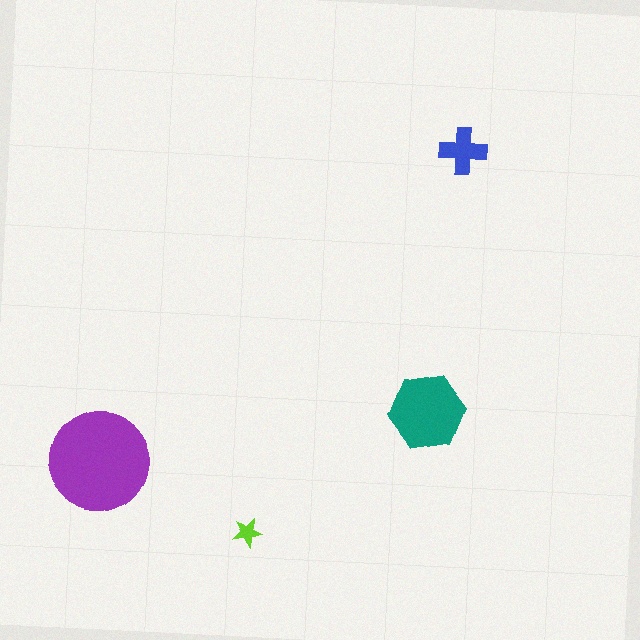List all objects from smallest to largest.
The lime star, the blue cross, the teal hexagon, the purple circle.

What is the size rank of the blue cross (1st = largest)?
3rd.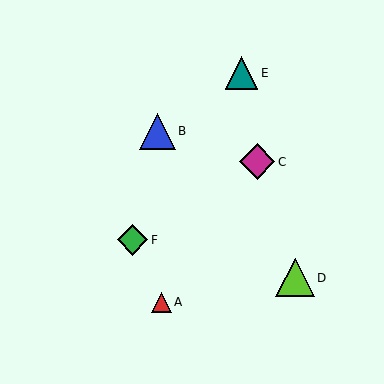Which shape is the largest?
The lime triangle (labeled D) is the largest.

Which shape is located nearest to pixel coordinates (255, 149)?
The magenta diamond (labeled C) at (257, 162) is nearest to that location.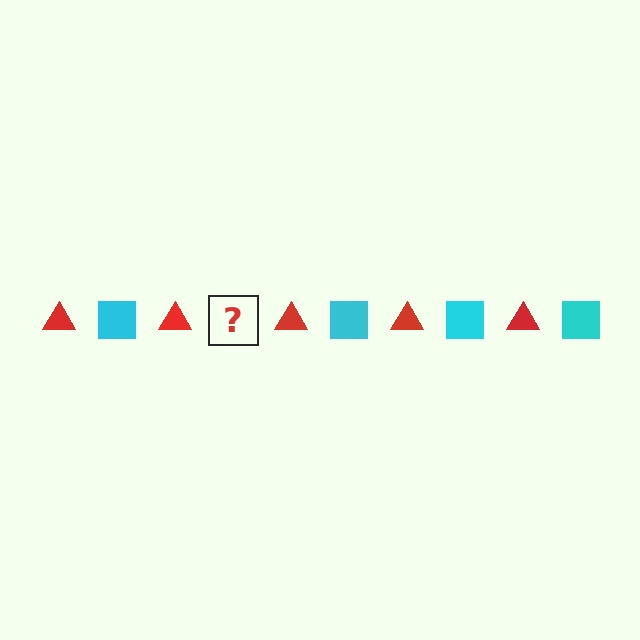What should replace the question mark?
The question mark should be replaced with a cyan square.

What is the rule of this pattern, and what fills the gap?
The rule is that the pattern alternates between red triangle and cyan square. The gap should be filled with a cyan square.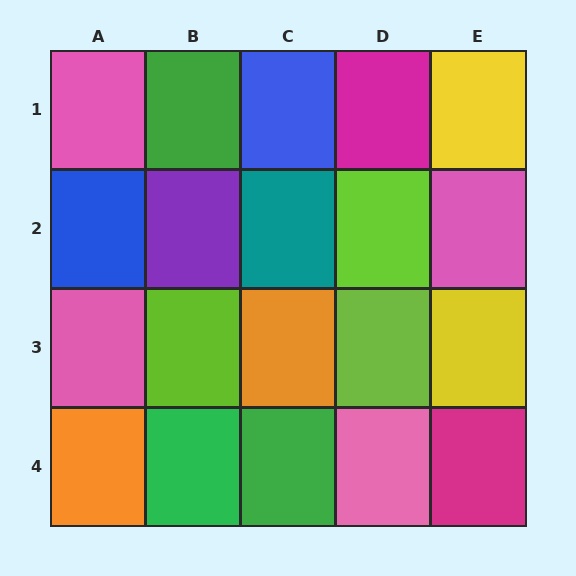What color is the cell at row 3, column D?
Lime.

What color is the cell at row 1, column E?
Yellow.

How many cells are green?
3 cells are green.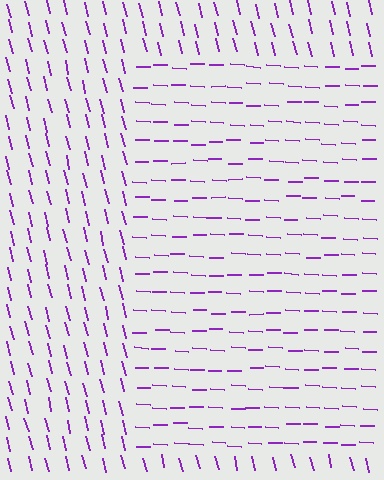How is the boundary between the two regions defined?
The boundary is defined purely by a change in line orientation (approximately 74 degrees difference). All lines are the same color and thickness.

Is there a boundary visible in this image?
Yes, there is a texture boundary formed by a change in line orientation.